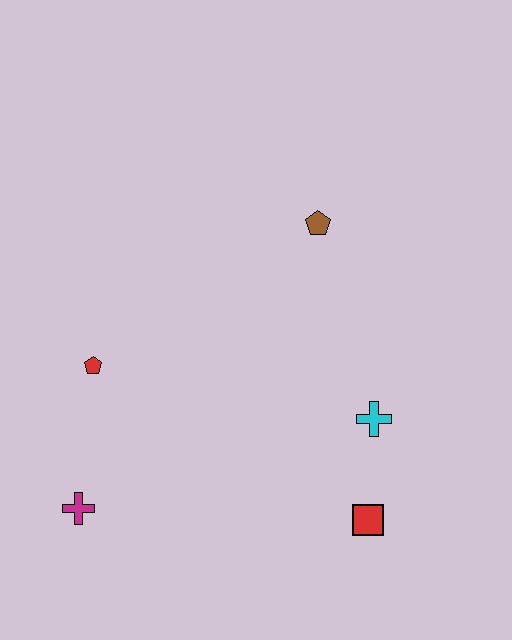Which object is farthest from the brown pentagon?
The magenta cross is farthest from the brown pentagon.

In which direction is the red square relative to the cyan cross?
The red square is below the cyan cross.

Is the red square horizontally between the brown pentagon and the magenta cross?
No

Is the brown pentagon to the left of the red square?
Yes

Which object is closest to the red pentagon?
The magenta cross is closest to the red pentagon.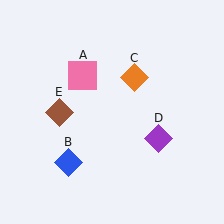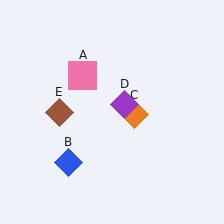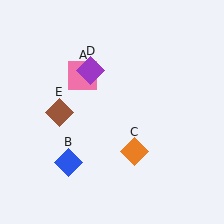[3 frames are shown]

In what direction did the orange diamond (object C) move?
The orange diamond (object C) moved down.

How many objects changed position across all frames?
2 objects changed position: orange diamond (object C), purple diamond (object D).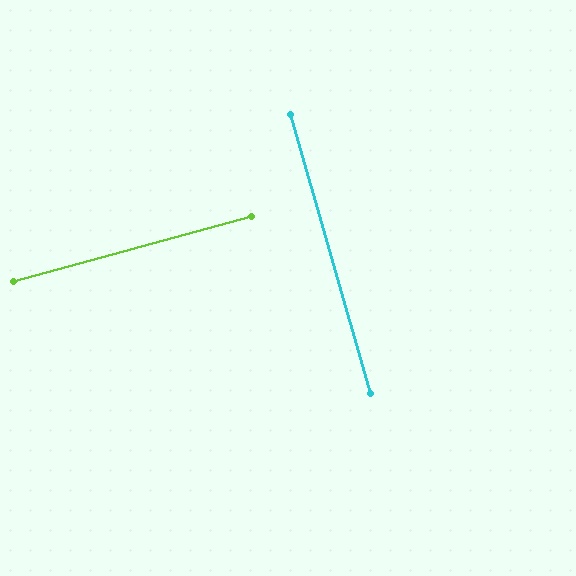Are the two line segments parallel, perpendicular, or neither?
Perpendicular — they meet at approximately 89°.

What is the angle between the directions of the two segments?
Approximately 89 degrees.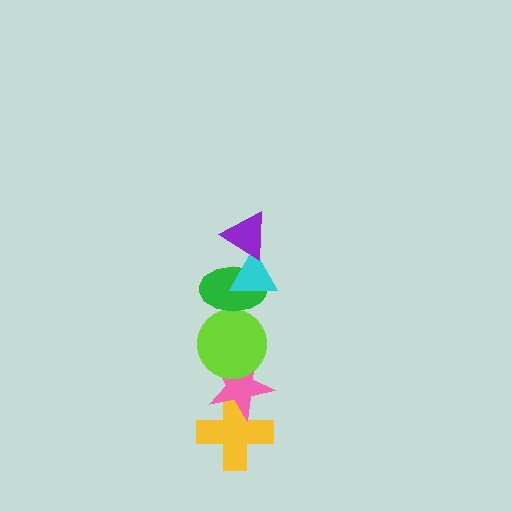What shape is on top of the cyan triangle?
The purple triangle is on top of the cyan triangle.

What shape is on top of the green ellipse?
The cyan triangle is on top of the green ellipse.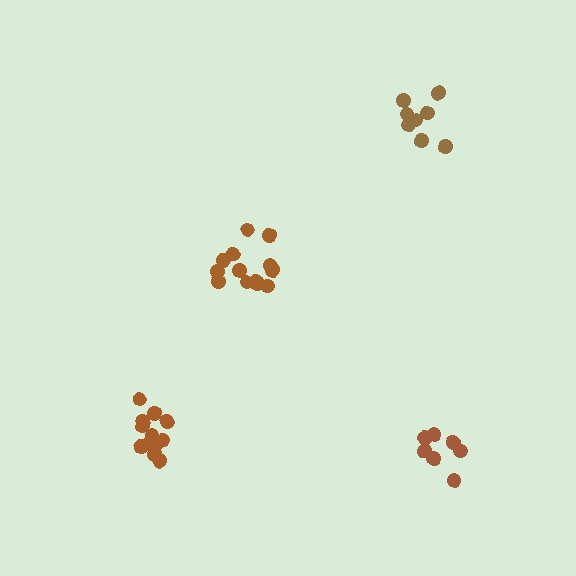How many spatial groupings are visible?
There are 4 spatial groupings.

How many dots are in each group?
Group 1: 13 dots, Group 2: 7 dots, Group 3: 8 dots, Group 4: 12 dots (40 total).